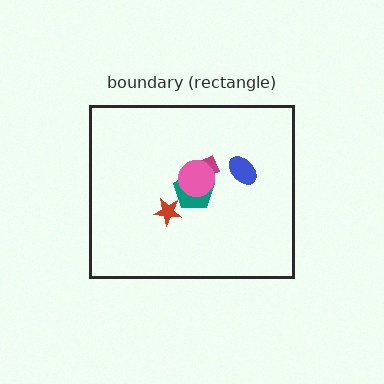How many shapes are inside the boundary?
5 inside, 0 outside.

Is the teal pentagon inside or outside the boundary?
Inside.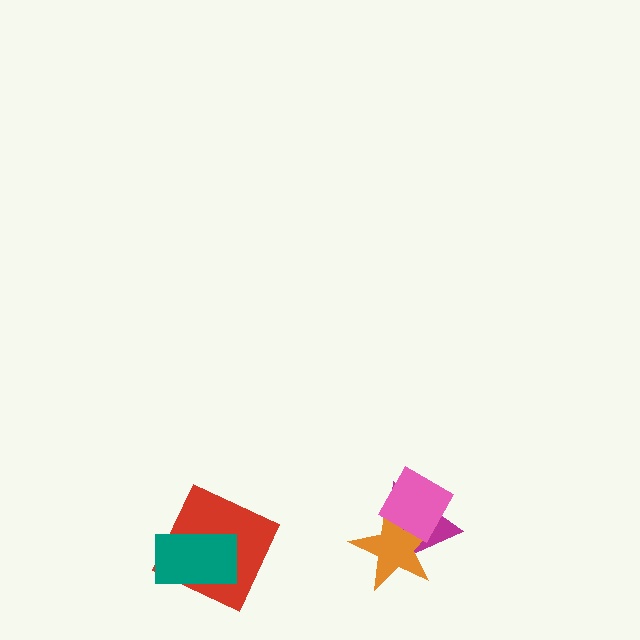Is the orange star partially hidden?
Yes, it is partially covered by another shape.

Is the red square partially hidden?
Yes, it is partially covered by another shape.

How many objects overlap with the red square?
1 object overlaps with the red square.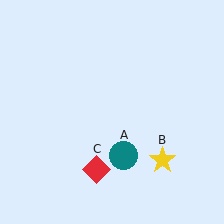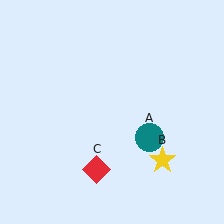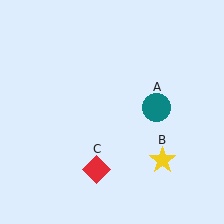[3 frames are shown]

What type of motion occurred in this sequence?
The teal circle (object A) rotated counterclockwise around the center of the scene.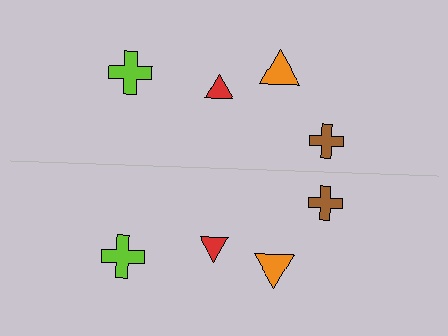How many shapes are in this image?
There are 8 shapes in this image.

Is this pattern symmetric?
Yes, this pattern has bilateral (reflection) symmetry.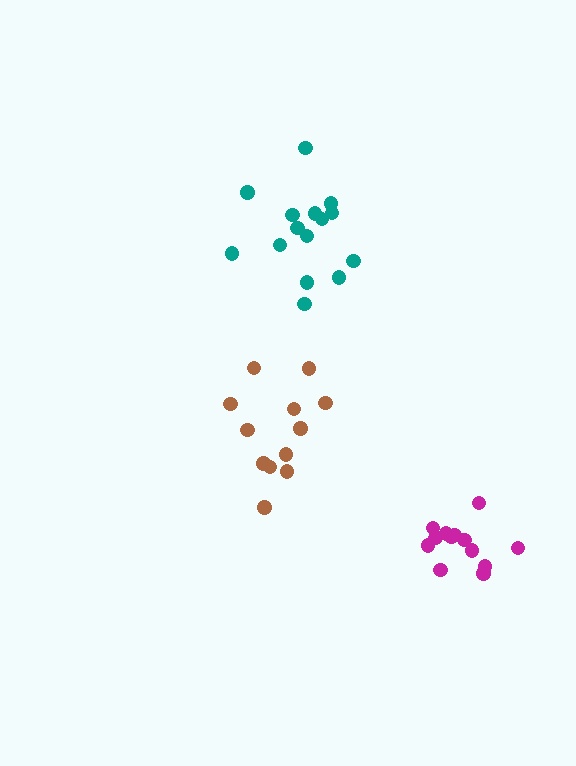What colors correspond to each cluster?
The clusters are colored: teal, brown, magenta.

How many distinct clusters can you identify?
There are 3 distinct clusters.